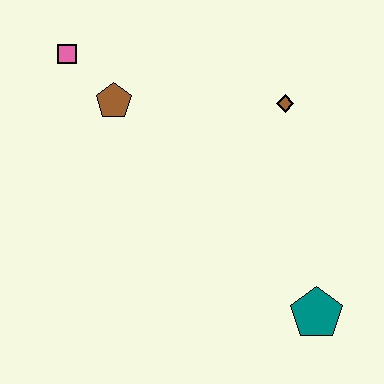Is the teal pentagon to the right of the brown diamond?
Yes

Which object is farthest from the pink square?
The teal pentagon is farthest from the pink square.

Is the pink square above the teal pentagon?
Yes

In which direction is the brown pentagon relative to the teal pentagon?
The brown pentagon is above the teal pentagon.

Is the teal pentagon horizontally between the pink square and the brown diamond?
No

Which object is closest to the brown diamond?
The brown pentagon is closest to the brown diamond.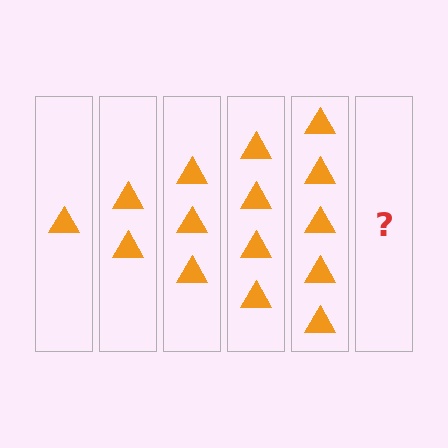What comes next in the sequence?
The next element should be 6 triangles.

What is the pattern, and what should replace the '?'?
The pattern is that each step adds one more triangle. The '?' should be 6 triangles.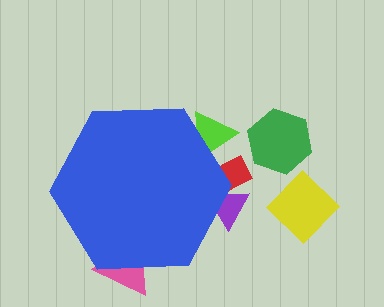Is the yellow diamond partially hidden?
No, the yellow diamond is fully visible.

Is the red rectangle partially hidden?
Yes, the red rectangle is partially hidden behind the blue hexagon.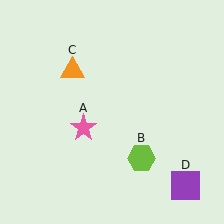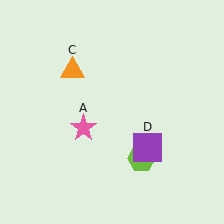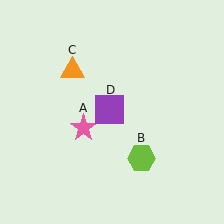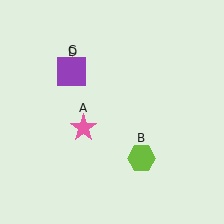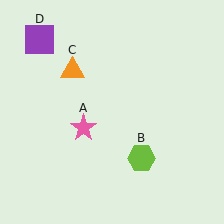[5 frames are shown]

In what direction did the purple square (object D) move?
The purple square (object D) moved up and to the left.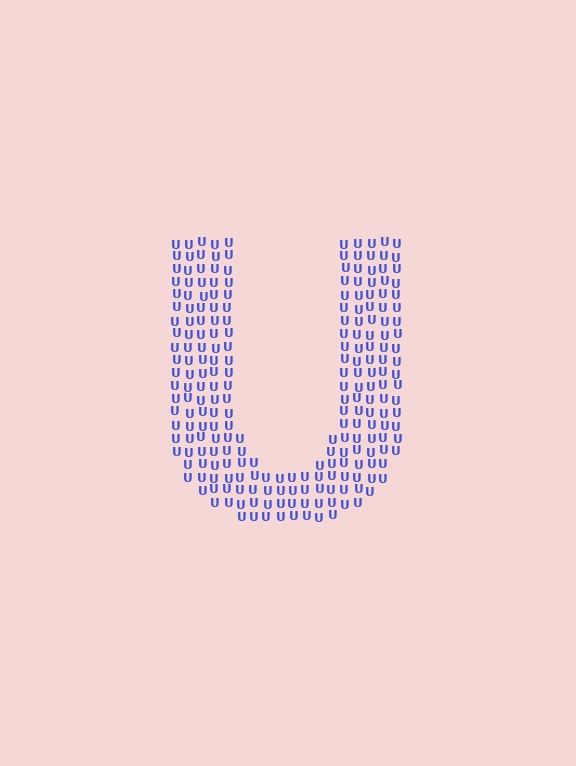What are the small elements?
The small elements are letter U's.